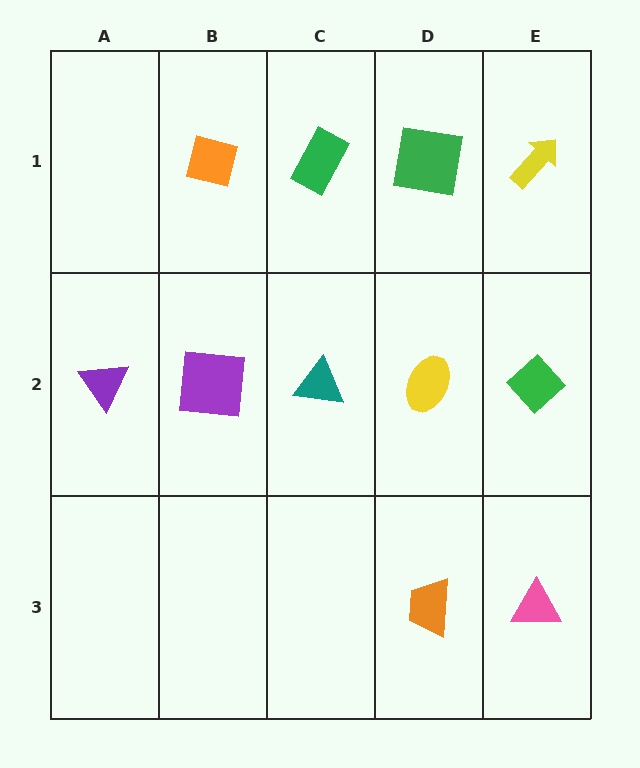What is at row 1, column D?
A green square.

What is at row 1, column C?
A green rectangle.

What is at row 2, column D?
A yellow ellipse.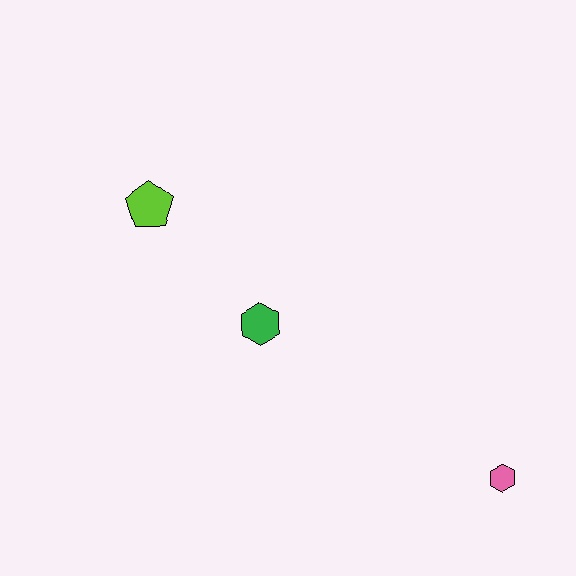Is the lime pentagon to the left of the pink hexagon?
Yes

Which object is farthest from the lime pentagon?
The pink hexagon is farthest from the lime pentagon.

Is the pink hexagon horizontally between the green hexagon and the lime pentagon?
No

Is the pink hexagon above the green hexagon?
No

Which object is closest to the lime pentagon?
The green hexagon is closest to the lime pentagon.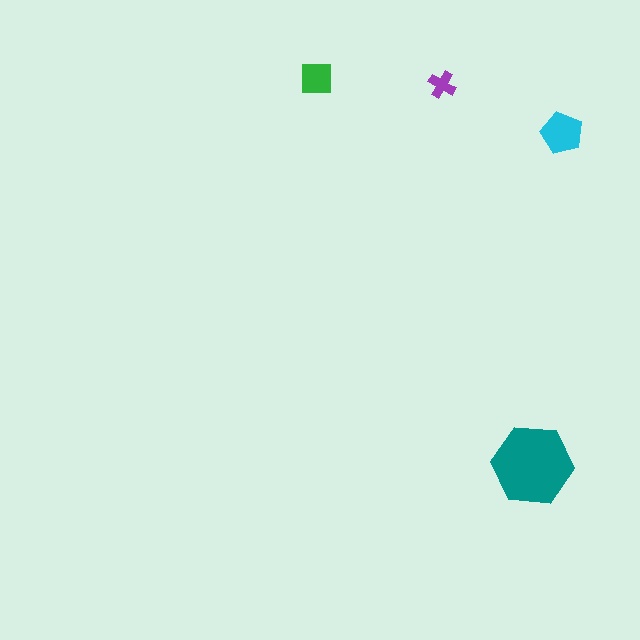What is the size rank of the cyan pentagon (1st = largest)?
2nd.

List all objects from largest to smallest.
The teal hexagon, the cyan pentagon, the green square, the purple cross.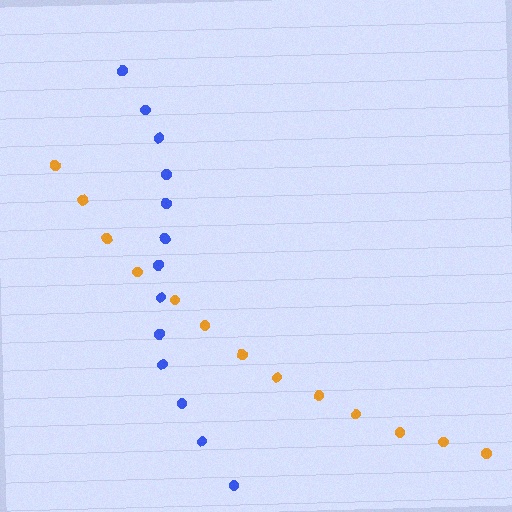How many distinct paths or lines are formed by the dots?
There are 2 distinct paths.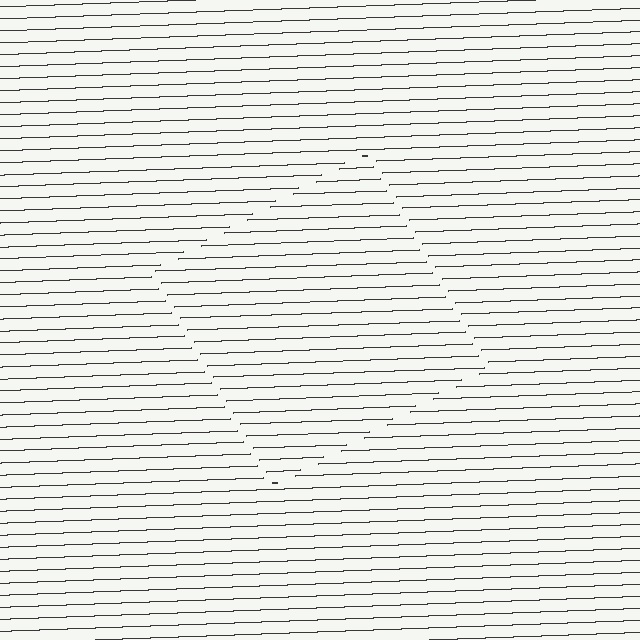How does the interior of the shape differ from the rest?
The interior of the shape contains the same grating, shifted by half a period — the contour is defined by the phase discontinuity where line-ends from the inner and outer gratings abut.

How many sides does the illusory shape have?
4 sides — the line-ends trace a square.